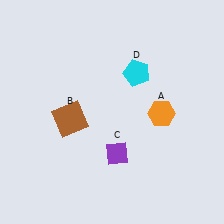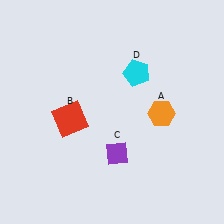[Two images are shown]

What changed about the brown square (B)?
In Image 1, B is brown. In Image 2, it changed to red.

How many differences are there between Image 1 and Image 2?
There is 1 difference between the two images.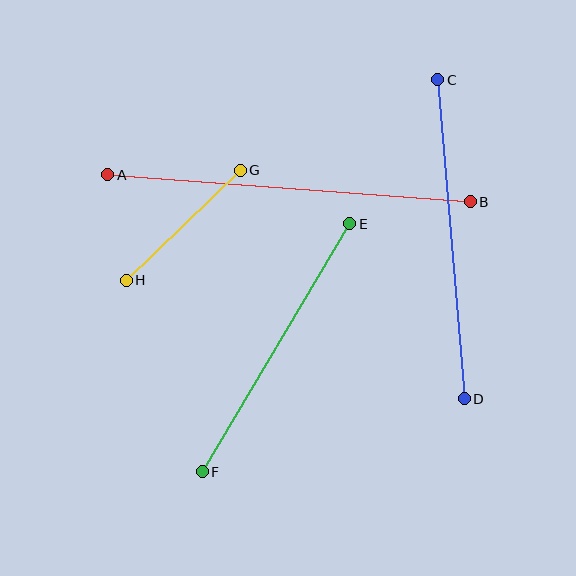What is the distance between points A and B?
The distance is approximately 363 pixels.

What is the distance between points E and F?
The distance is approximately 289 pixels.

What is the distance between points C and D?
The distance is approximately 320 pixels.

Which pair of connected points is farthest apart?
Points A and B are farthest apart.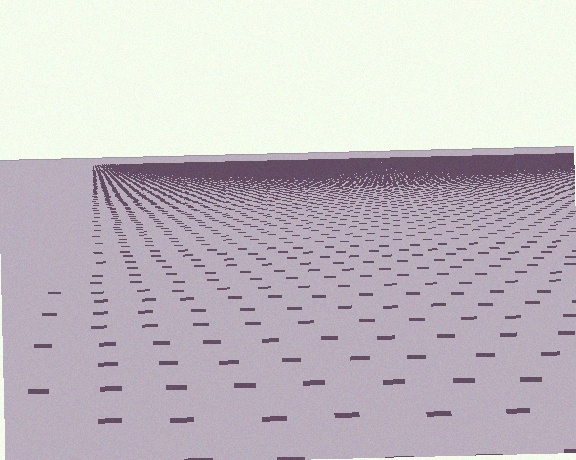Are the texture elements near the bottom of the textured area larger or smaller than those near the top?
Larger. Near the bottom, elements are closer to the viewer and appear at a bigger on-screen size.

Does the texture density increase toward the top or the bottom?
Density increases toward the top.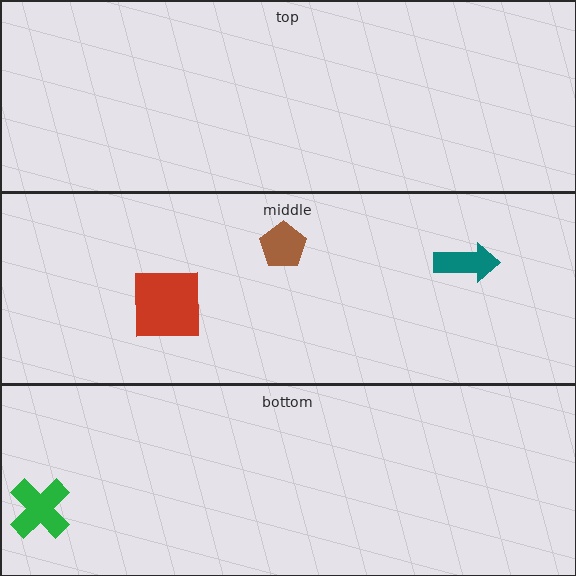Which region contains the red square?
The middle region.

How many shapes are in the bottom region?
1.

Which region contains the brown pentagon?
The middle region.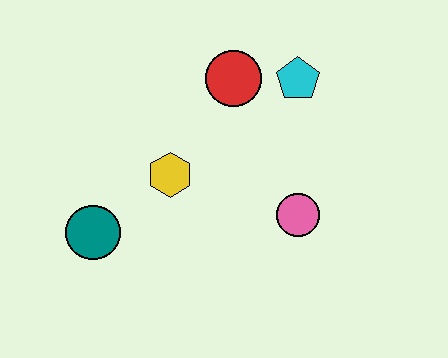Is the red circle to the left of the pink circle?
Yes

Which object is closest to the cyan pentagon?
The red circle is closest to the cyan pentagon.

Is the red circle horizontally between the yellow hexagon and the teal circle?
No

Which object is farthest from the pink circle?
The teal circle is farthest from the pink circle.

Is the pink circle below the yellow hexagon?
Yes